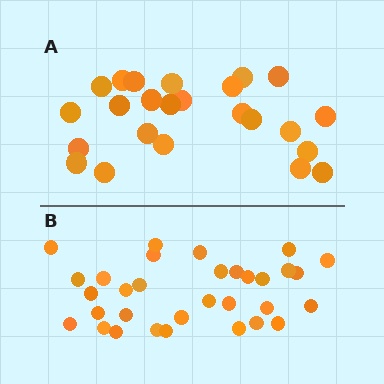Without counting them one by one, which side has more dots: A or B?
Region B (the bottom region) has more dots.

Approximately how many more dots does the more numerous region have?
Region B has roughly 8 or so more dots than region A.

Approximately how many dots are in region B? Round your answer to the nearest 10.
About 30 dots. (The exact count is 32, which rounds to 30.)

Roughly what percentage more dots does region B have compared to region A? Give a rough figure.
About 35% more.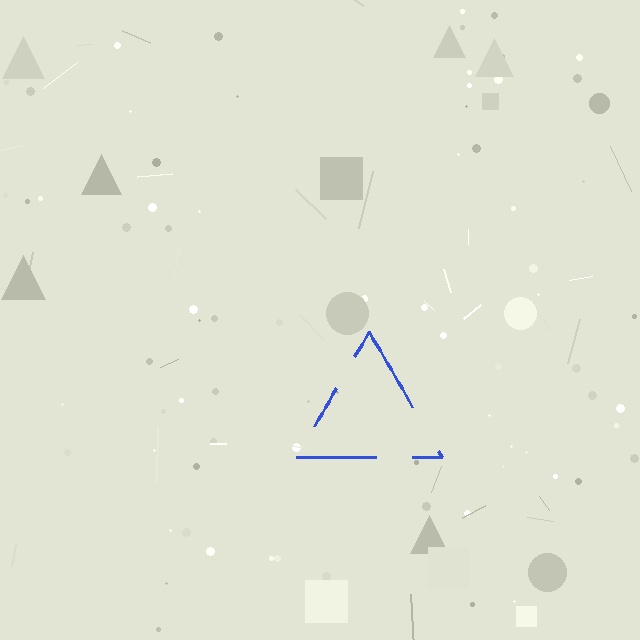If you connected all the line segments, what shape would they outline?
They would outline a triangle.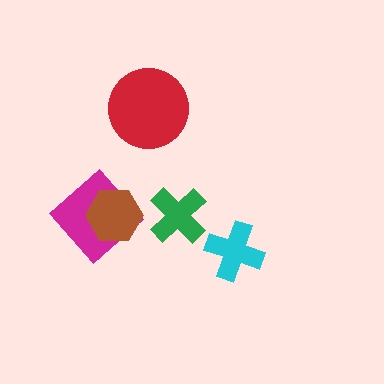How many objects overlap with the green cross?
0 objects overlap with the green cross.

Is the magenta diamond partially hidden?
Yes, it is partially covered by another shape.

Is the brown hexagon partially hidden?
No, no other shape covers it.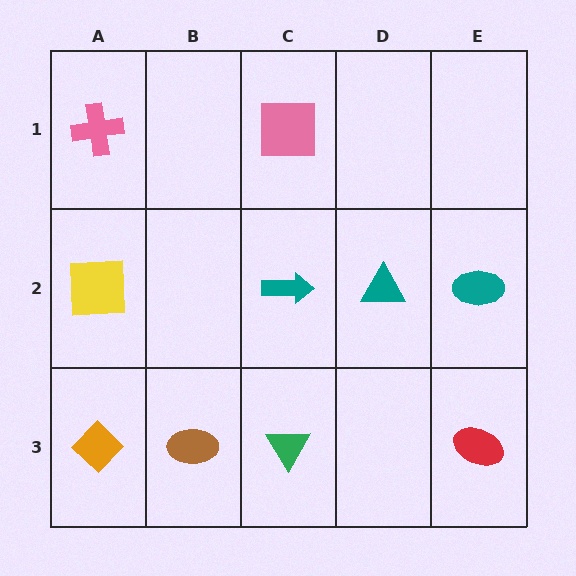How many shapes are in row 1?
2 shapes.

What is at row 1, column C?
A pink square.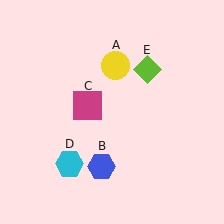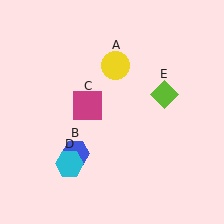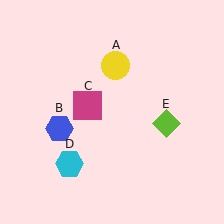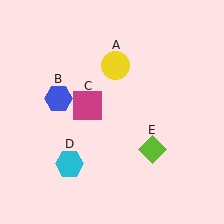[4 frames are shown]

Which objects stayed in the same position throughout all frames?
Yellow circle (object A) and magenta square (object C) and cyan hexagon (object D) remained stationary.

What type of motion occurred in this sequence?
The blue hexagon (object B), lime diamond (object E) rotated clockwise around the center of the scene.